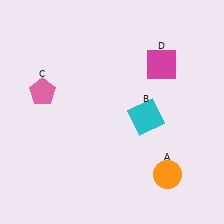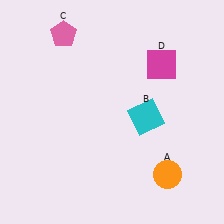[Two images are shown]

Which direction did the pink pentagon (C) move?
The pink pentagon (C) moved up.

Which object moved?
The pink pentagon (C) moved up.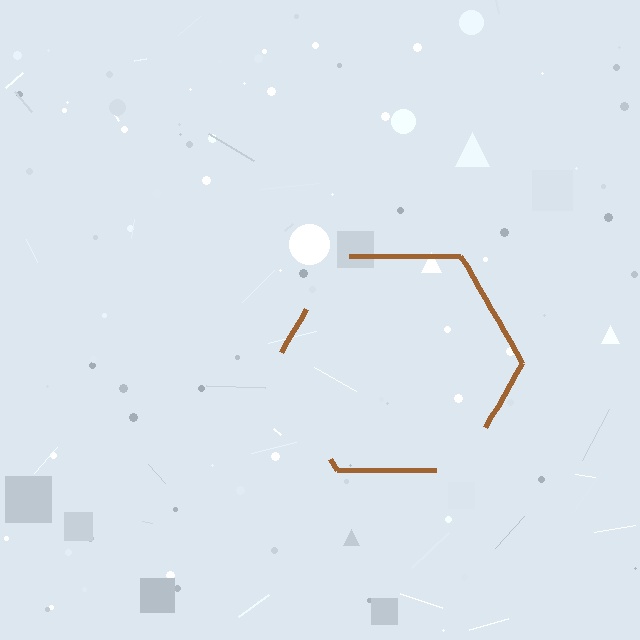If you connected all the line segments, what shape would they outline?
They would outline a hexagon.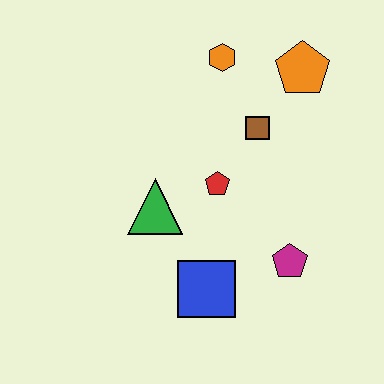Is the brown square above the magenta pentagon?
Yes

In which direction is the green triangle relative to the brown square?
The green triangle is to the left of the brown square.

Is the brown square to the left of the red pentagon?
No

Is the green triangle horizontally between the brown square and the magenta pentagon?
No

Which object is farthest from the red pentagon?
The orange pentagon is farthest from the red pentagon.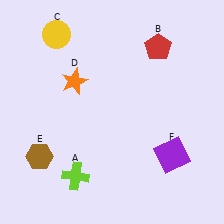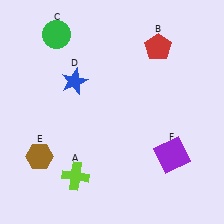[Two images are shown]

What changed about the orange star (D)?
In Image 1, D is orange. In Image 2, it changed to blue.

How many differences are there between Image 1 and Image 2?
There are 2 differences between the two images.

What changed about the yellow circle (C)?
In Image 1, C is yellow. In Image 2, it changed to green.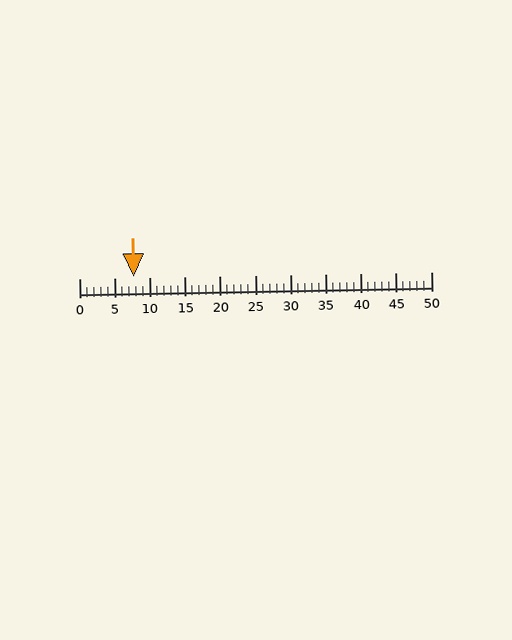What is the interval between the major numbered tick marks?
The major tick marks are spaced 5 units apart.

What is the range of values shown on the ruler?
The ruler shows values from 0 to 50.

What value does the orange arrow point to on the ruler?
The orange arrow points to approximately 8.